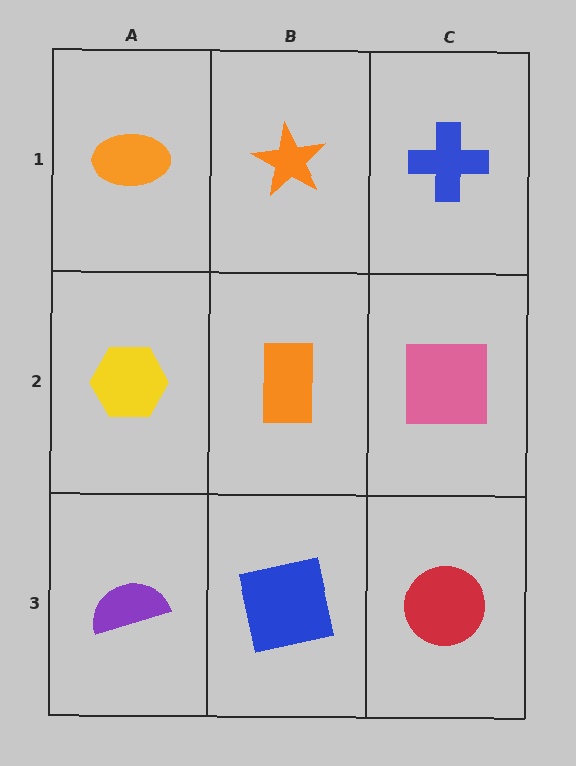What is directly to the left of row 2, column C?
An orange rectangle.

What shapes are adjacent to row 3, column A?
A yellow hexagon (row 2, column A), a blue square (row 3, column B).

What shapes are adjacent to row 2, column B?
An orange star (row 1, column B), a blue square (row 3, column B), a yellow hexagon (row 2, column A), a pink square (row 2, column C).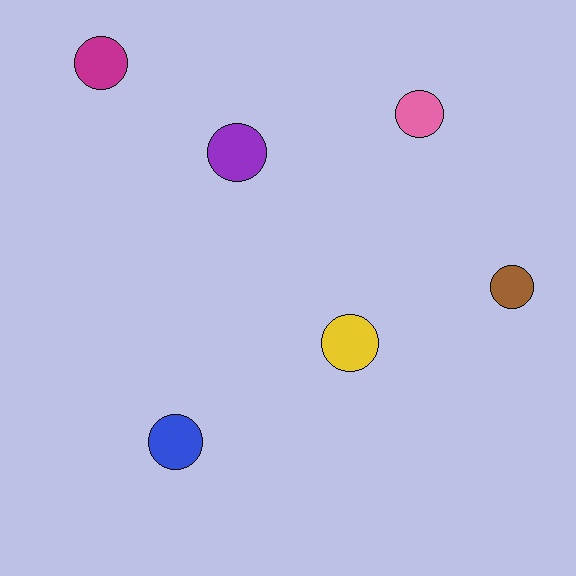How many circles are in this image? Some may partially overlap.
There are 6 circles.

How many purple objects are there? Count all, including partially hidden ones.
There is 1 purple object.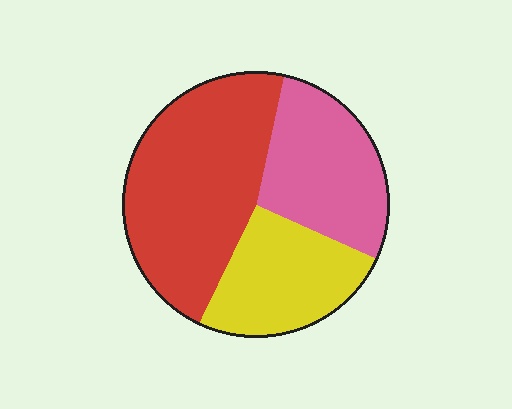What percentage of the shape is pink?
Pink covers about 30% of the shape.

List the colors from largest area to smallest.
From largest to smallest: red, pink, yellow.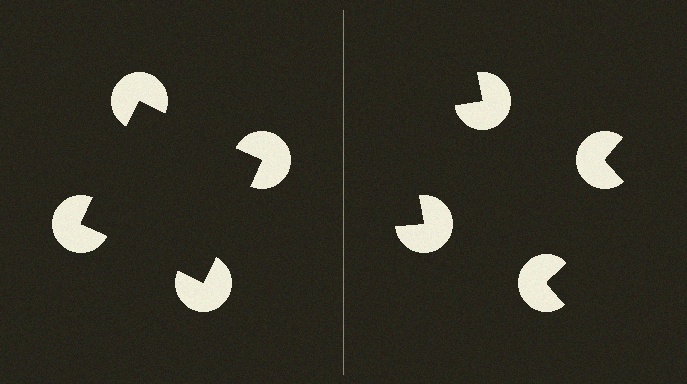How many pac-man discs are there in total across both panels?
8 — 4 on each side.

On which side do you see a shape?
An illusory square appears on the left side. On the right side the wedge cuts are rotated, so no coherent shape forms.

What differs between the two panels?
The pac-man discs are positioned identically on both sides; only the wedge orientations differ. On the left they align to a square; on the right they are misaligned.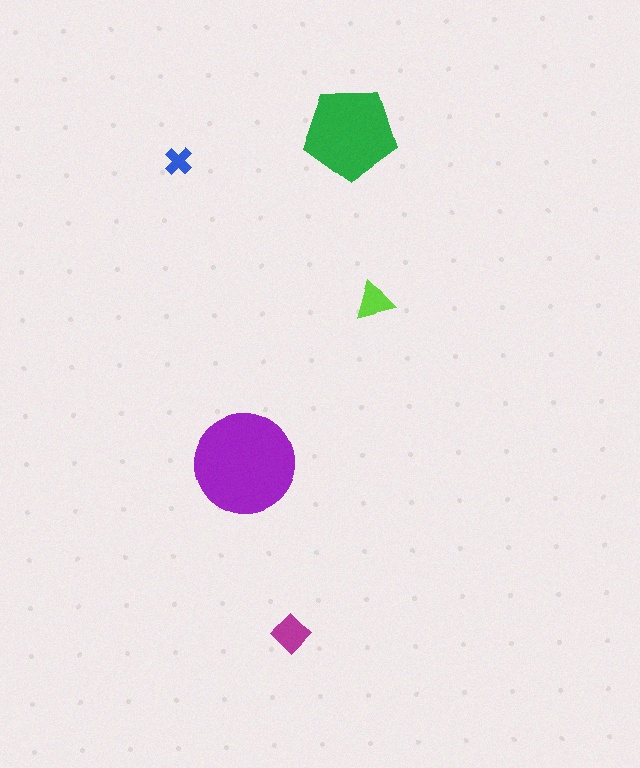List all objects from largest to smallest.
The purple circle, the green pentagon, the magenta diamond, the lime triangle, the blue cross.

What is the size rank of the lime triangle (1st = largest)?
4th.